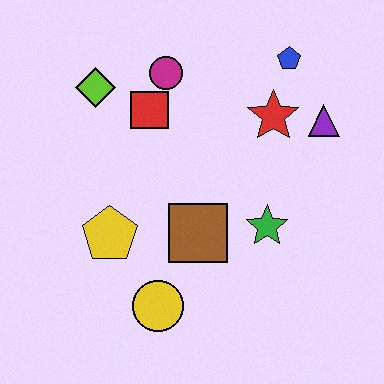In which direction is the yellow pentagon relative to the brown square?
The yellow pentagon is to the left of the brown square.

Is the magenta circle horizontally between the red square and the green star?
Yes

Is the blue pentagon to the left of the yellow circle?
No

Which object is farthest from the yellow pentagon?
The blue pentagon is farthest from the yellow pentagon.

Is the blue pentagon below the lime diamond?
No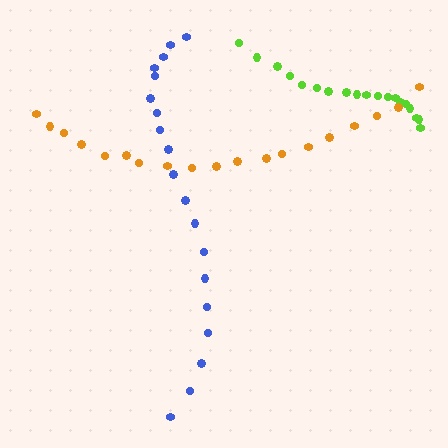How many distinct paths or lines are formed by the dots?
There are 3 distinct paths.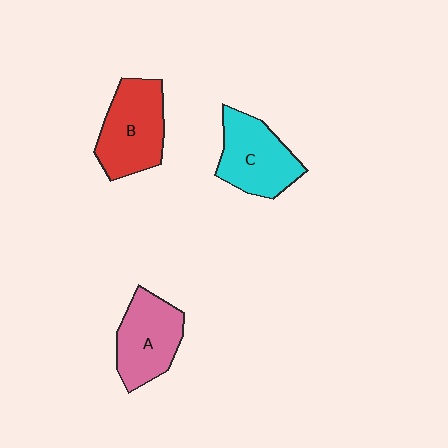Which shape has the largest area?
Shape B (red).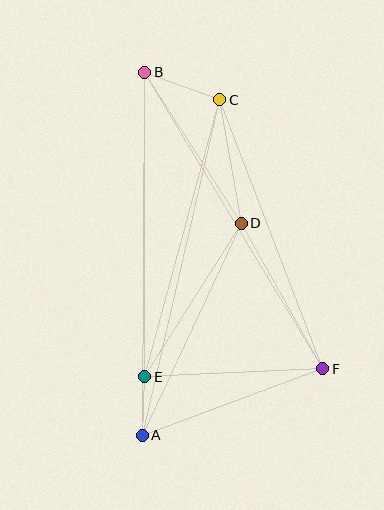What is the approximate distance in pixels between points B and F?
The distance between B and F is approximately 346 pixels.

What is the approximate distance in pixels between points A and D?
The distance between A and D is approximately 234 pixels.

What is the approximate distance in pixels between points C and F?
The distance between C and F is approximately 288 pixels.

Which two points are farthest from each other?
Points A and B are farthest from each other.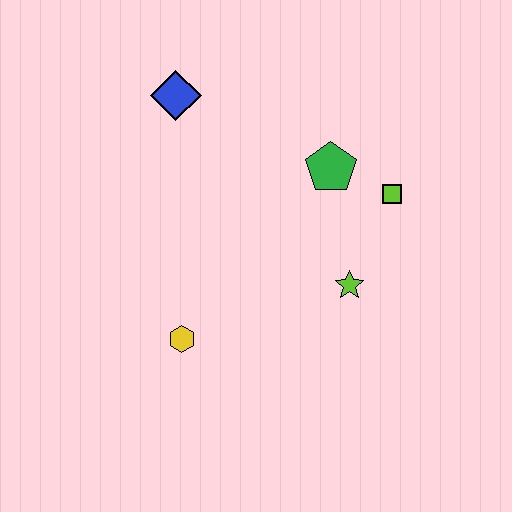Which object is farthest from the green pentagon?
The yellow hexagon is farthest from the green pentagon.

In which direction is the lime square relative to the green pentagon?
The lime square is to the right of the green pentagon.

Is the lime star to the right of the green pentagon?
Yes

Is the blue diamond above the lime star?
Yes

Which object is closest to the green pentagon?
The lime square is closest to the green pentagon.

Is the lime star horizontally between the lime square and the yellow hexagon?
Yes